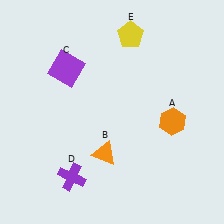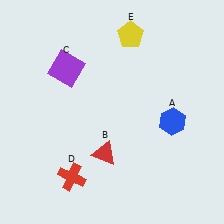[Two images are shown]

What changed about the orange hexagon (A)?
In Image 1, A is orange. In Image 2, it changed to blue.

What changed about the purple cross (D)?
In Image 1, D is purple. In Image 2, it changed to red.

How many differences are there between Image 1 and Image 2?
There are 3 differences between the two images.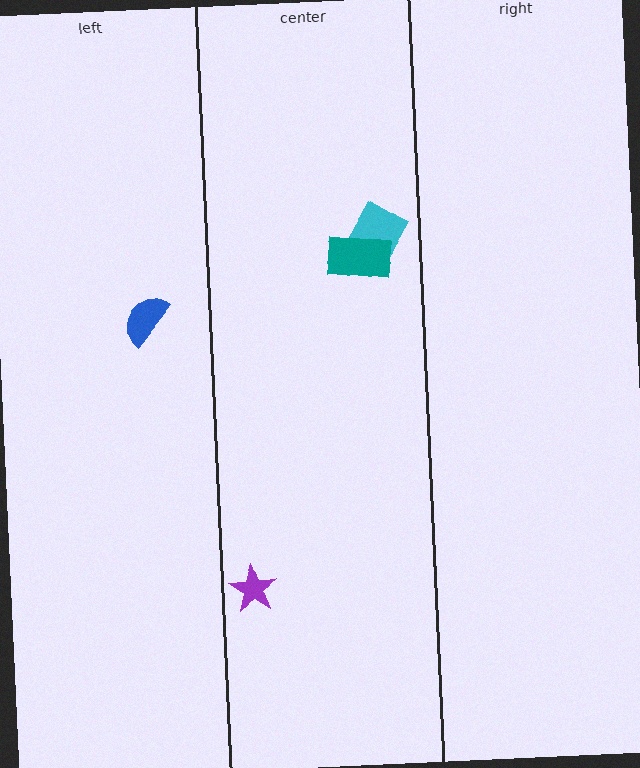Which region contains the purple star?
The center region.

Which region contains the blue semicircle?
The left region.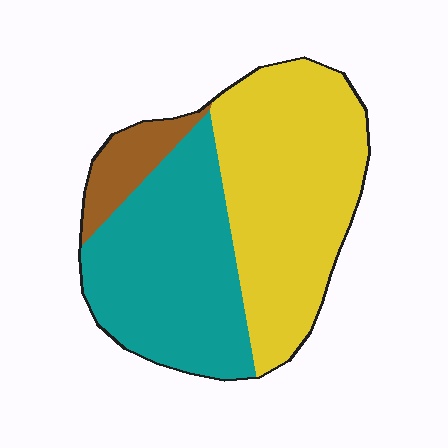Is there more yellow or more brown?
Yellow.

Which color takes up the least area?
Brown, at roughly 10%.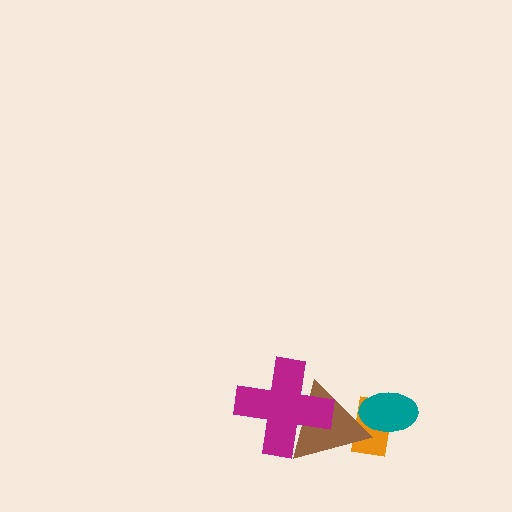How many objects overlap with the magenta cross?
1 object overlaps with the magenta cross.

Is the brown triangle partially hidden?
Yes, it is partially covered by another shape.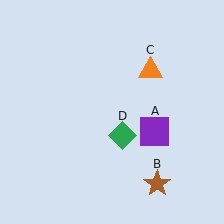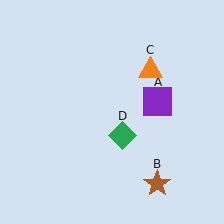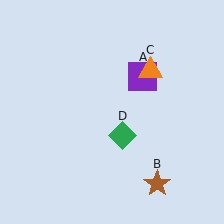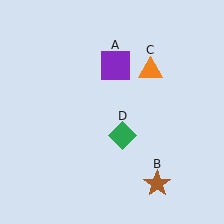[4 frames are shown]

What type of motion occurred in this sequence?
The purple square (object A) rotated counterclockwise around the center of the scene.